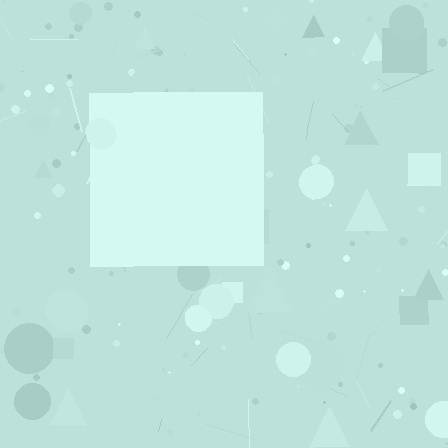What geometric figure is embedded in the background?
A square is embedded in the background.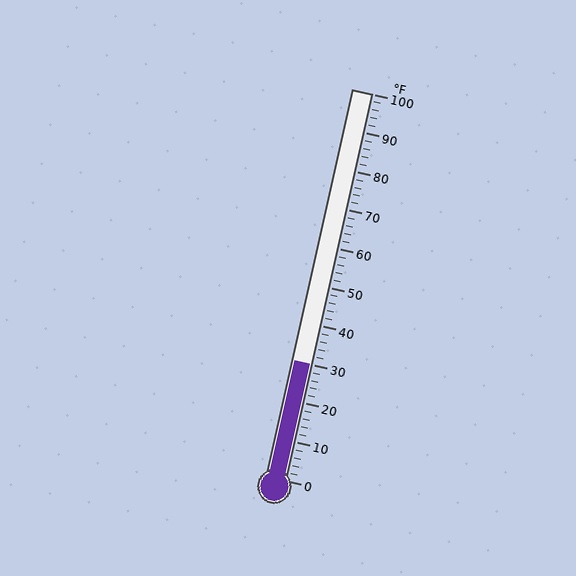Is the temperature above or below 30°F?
The temperature is at 30°F.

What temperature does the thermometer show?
The thermometer shows approximately 30°F.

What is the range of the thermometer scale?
The thermometer scale ranges from 0°F to 100°F.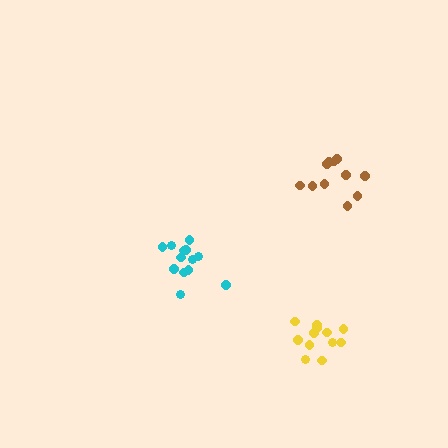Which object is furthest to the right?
The brown cluster is rightmost.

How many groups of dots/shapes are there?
There are 3 groups.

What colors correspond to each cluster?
The clusters are colored: brown, cyan, yellow.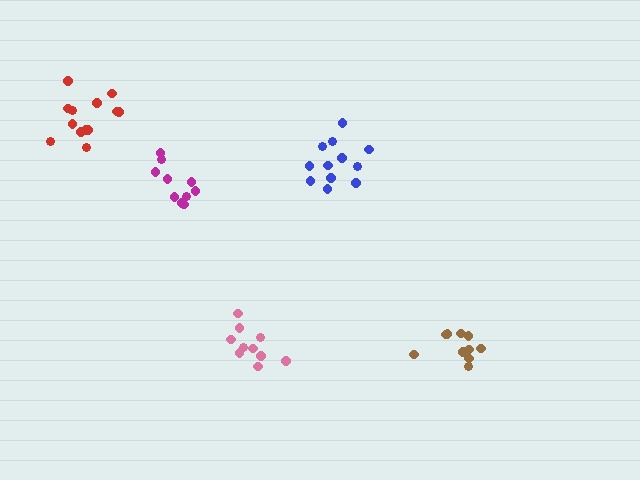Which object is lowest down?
The brown cluster is bottommost.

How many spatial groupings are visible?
There are 5 spatial groupings.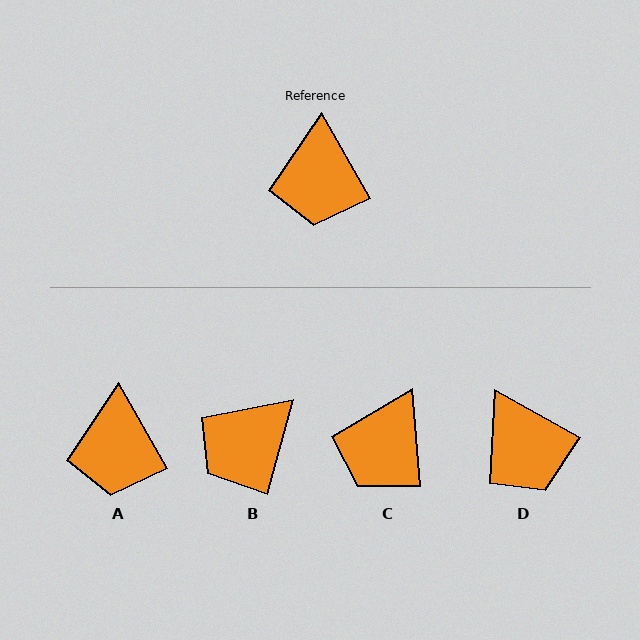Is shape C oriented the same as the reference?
No, it is off by about 25 degrees.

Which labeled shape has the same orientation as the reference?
A.